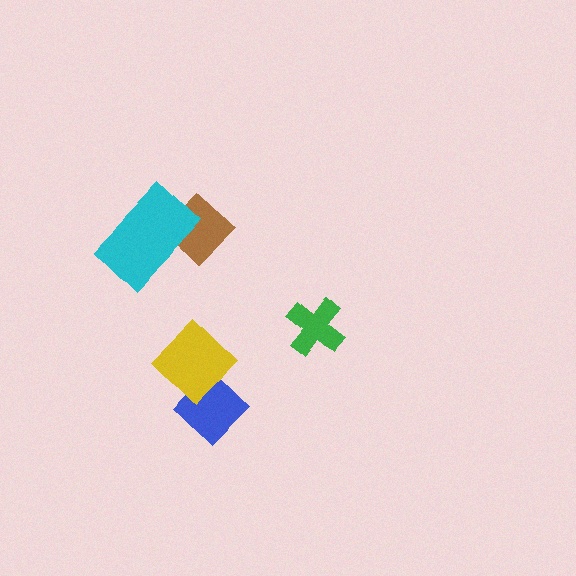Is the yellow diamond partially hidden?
No, no other shape covers it.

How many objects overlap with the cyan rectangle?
1 object overlaps with the cyan rectangle.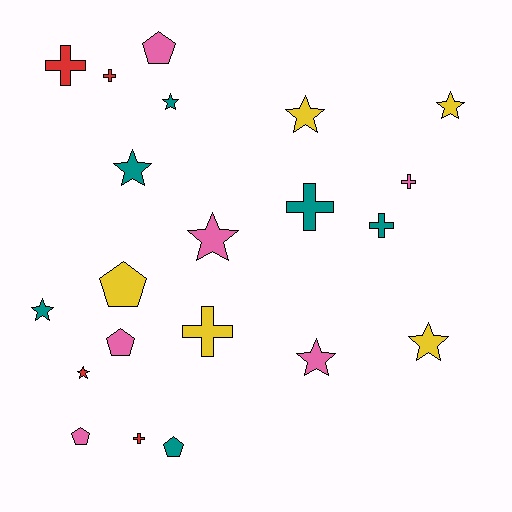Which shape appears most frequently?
Star, with 9 objects.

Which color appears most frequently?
Teal, with 6 objects.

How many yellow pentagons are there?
There is 1 yellow pentagon.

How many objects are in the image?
There are 21 objects.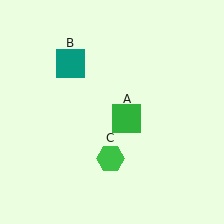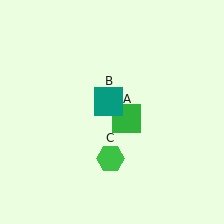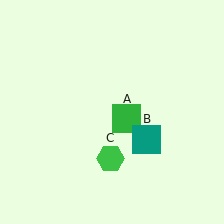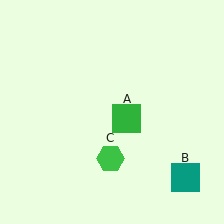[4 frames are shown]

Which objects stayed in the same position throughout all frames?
Green square (object A) and green hexagon (object C) remained stationary.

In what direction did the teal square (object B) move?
The teal square (object B) moved down and to the right.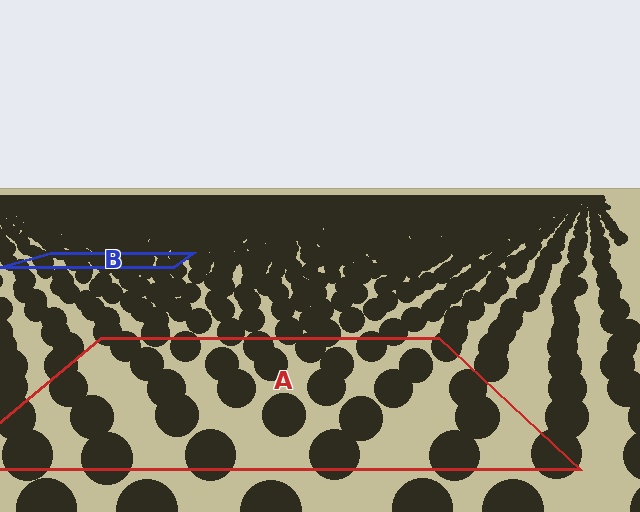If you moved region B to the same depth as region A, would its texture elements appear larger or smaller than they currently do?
They would appear larger. At a closer depth, the same texture elements are projected at a bigger on-screen size.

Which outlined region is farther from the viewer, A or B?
Region B is farther from the viewer — the texture elements inside it appear smaller and more densely packed.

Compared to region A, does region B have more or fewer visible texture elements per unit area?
Region B has more texture elements per unit area — they are packed more densely because it is farther away.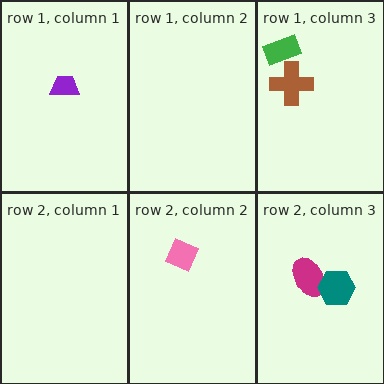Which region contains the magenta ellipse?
The row 2, column 3 region.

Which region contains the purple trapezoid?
The row 1, column 1 region.